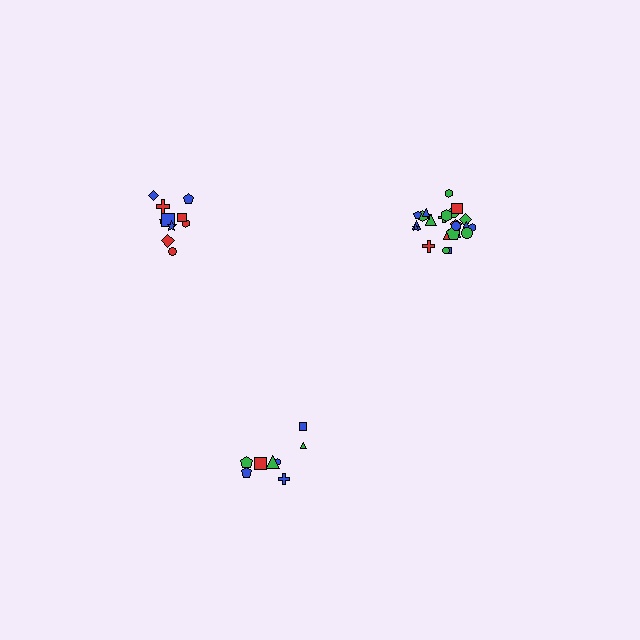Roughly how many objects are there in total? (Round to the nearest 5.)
Roughly 45 objects in total.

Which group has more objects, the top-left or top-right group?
The top-right group.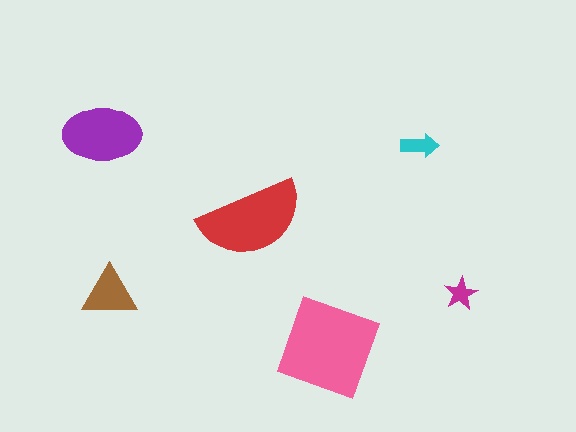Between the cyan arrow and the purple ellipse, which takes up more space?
The purple ellipse.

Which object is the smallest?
The magenta star.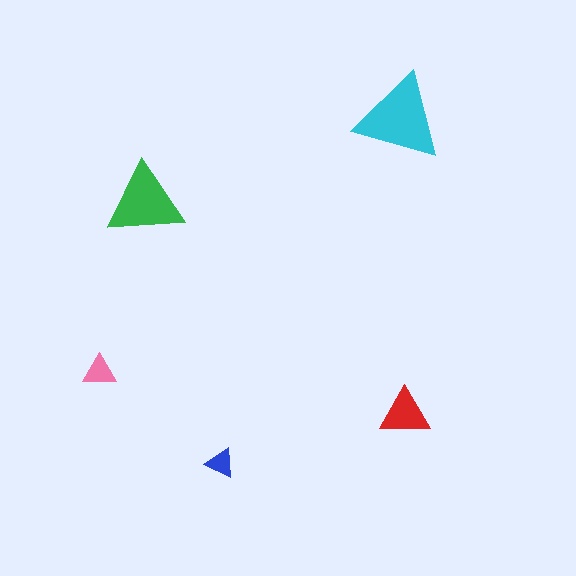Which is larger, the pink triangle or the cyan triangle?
The cyan one.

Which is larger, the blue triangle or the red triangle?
The red one.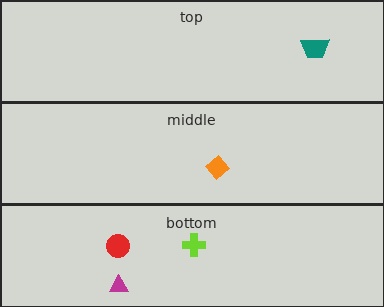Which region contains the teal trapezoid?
The top region.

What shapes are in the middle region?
The orange diamond.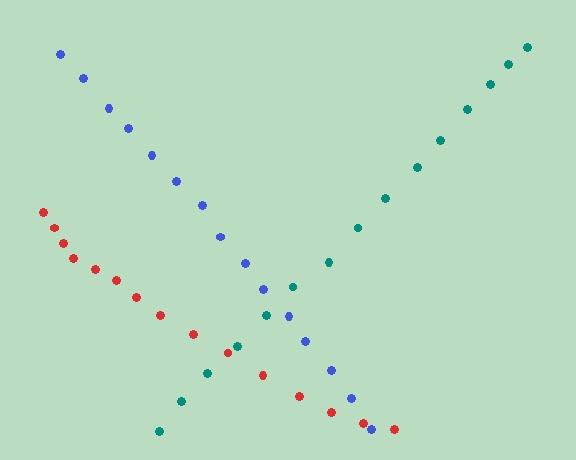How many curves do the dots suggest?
There are 3 distinct paths.